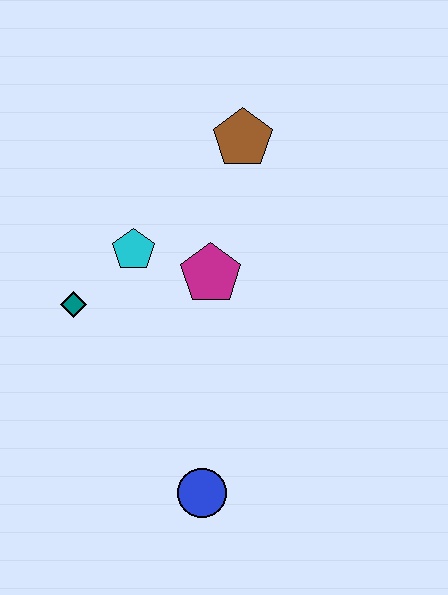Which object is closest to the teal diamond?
The cyan pentagon is closest to the teal diamond.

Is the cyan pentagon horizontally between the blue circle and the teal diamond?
Yes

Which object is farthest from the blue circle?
The brown pentagon is farthest from the blue circle.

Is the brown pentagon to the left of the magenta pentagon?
No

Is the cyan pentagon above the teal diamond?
Yes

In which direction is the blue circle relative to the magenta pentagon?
The blue circle is below the magenta pentagon.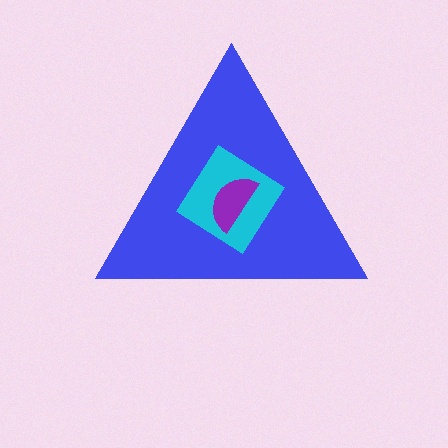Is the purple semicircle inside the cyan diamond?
Yes.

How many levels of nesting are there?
3.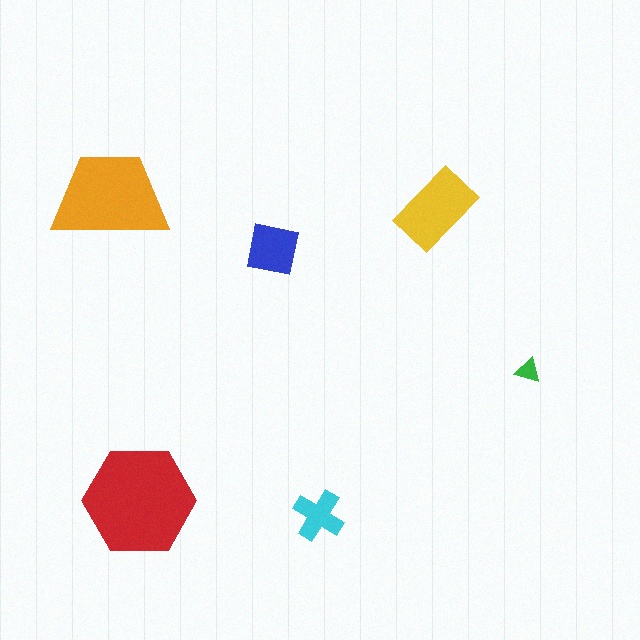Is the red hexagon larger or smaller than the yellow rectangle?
Larger.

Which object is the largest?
The red hexagon.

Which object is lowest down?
The cyan cross is bottommost.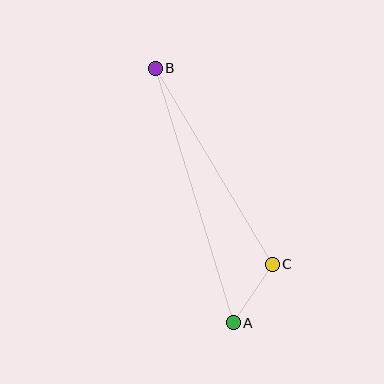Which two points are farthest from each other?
Points A and B are farthest from each other.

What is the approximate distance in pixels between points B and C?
The distance between B and C is approximately 228 pixels.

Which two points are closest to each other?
Points A and C are closest to each other.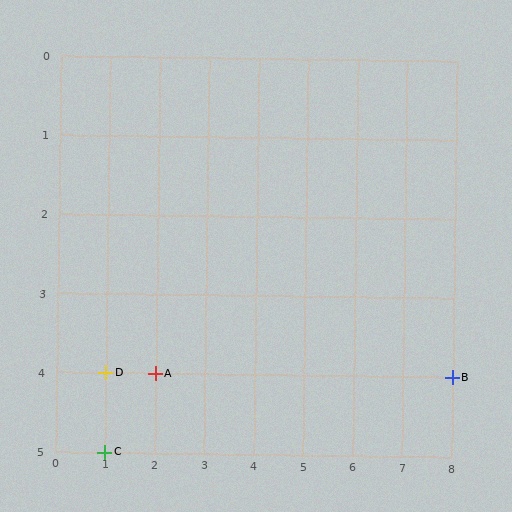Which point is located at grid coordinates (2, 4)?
Point A is at (2, 4).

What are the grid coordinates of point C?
Point C is at grid coordinates (1, 5).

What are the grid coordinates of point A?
Point A is at grid coordinates (2, 4).